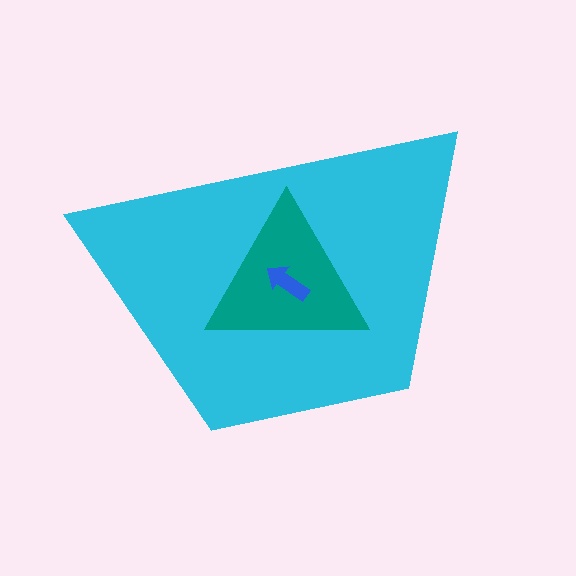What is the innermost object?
The blue arrow.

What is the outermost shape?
The cyan trapezoid.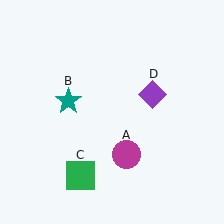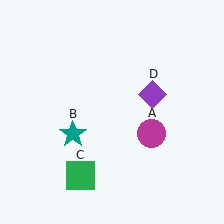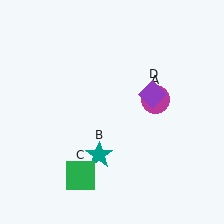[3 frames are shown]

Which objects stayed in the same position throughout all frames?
Green square (object C) and purple diamond (object D) remained stationary.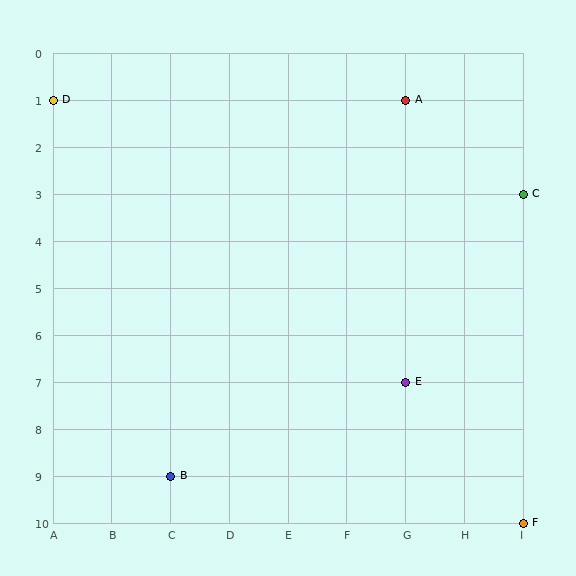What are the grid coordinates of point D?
Point D is at grid coordinates (A, 1).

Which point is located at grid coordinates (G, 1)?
Point A is at (G, 1).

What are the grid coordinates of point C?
Point C is at grid coordinates (I, 3).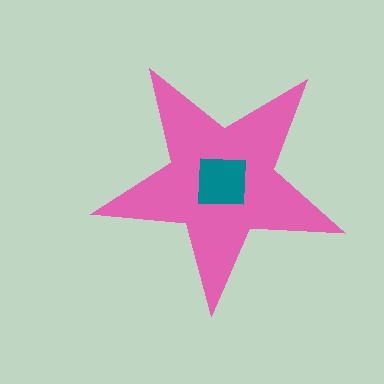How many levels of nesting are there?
2.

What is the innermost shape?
The teal square.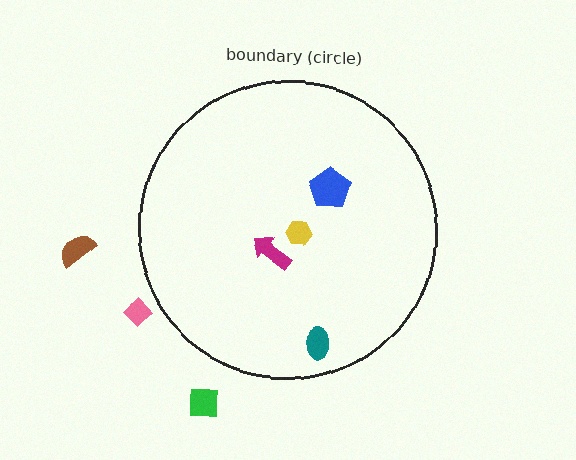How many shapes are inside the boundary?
4 inside, 3 outside.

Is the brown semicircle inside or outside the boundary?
Outside.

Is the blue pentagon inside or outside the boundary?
Inside.